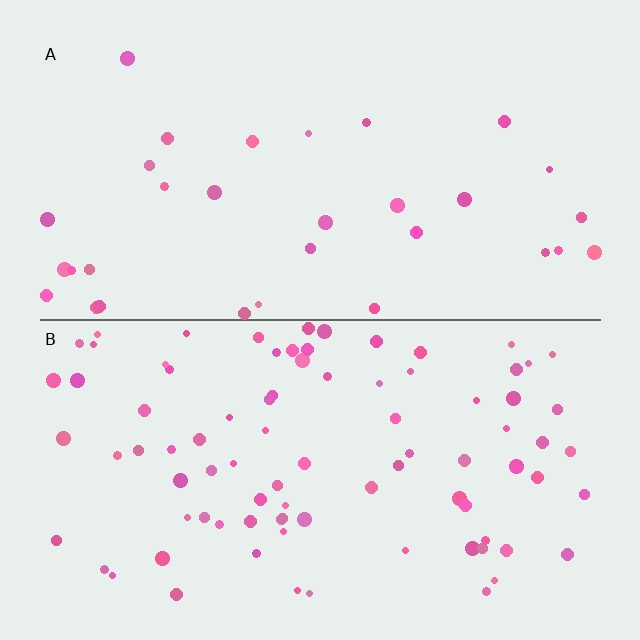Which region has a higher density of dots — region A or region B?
B (the bottom).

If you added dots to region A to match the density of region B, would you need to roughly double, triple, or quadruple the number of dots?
Approximately triple.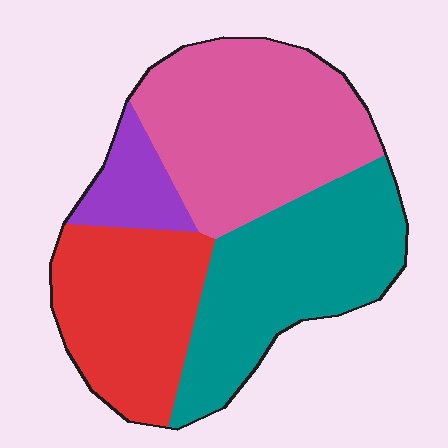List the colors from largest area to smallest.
From largest to smallest: pink, teal, red, purple.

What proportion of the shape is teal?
Teal covers 32% of the shape.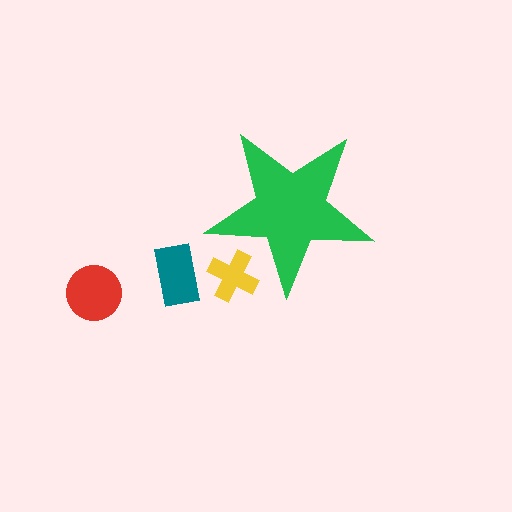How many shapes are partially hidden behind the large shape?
1 shape is partially hidden.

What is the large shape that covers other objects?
A green star.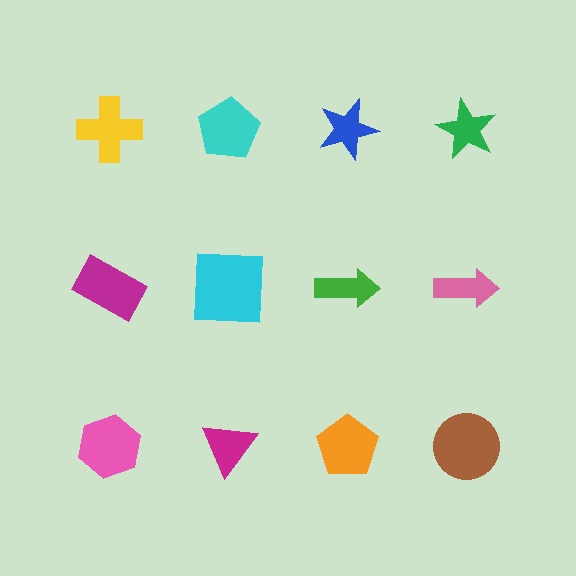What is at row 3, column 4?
A brown circle.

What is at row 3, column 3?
An orange pentagon.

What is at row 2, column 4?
A pink arrow.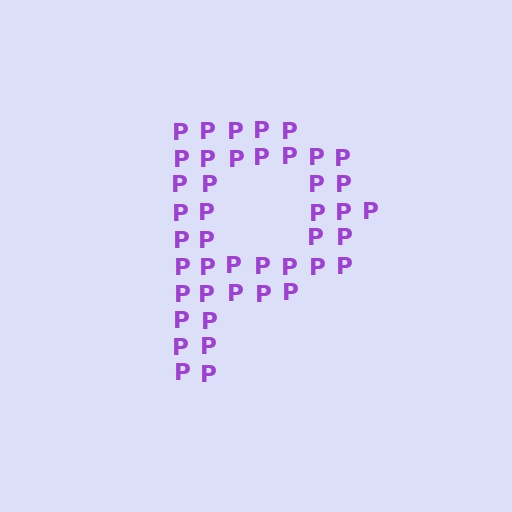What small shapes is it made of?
It is made of small letter P's.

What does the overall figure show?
The overall figure shows the letter P.